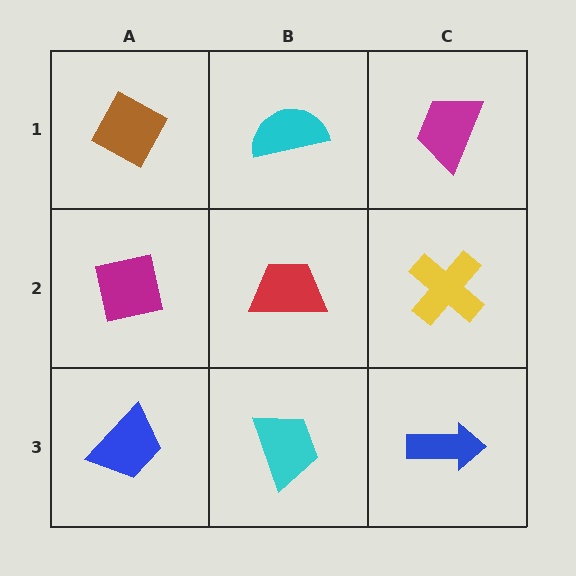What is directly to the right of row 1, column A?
A cyan semicircle.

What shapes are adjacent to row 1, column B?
A red trapezoid (row 2, column B), a brown diamond (row 1, column A), a magenta trapezoid (row 1, column C).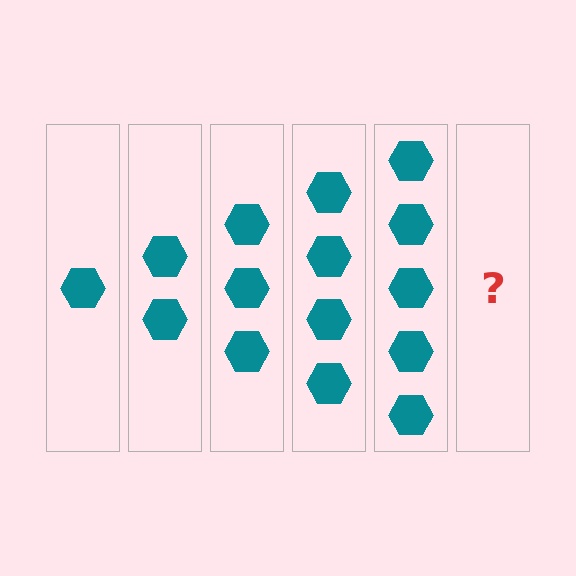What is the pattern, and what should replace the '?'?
The pattern is that each step adds one more hexagon. The '?' should be 6 hexagons.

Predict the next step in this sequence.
The next step is 6 hexagons.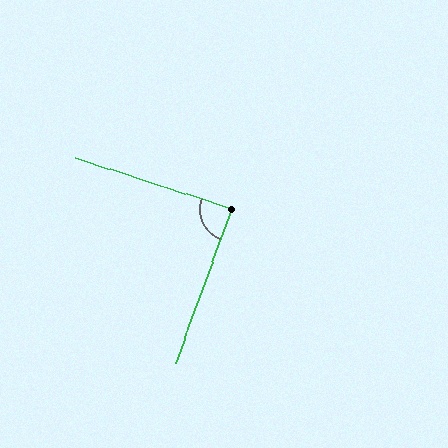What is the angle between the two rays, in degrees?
Approximately 88 degrees.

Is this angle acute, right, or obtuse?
It is approximately a right angle.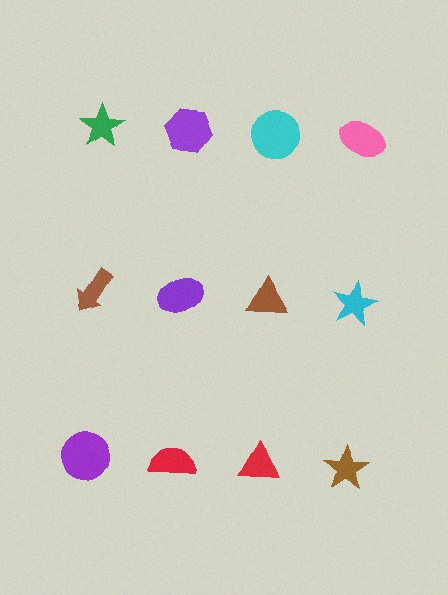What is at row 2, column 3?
A brown triangle.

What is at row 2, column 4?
A cyan star.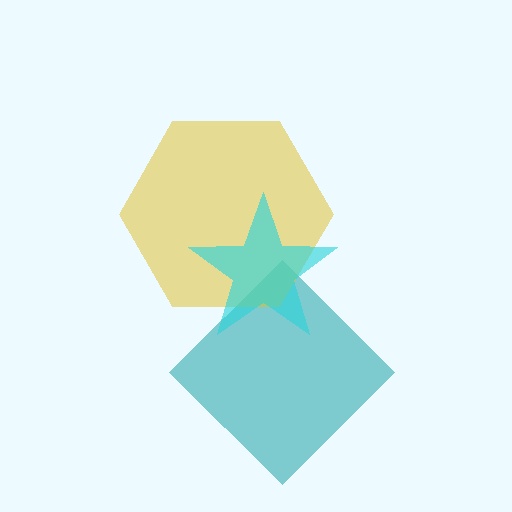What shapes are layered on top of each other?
The layered shapes are: a teal diamond, a yellow hexagon, a cyan star.